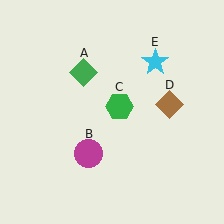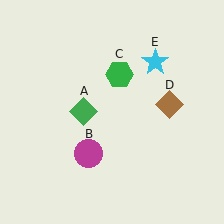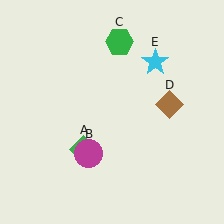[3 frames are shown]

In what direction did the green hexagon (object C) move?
The green hexagon (object C) moved up.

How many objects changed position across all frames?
2 objects changed position: green diamond (object A), green hexagon (object C).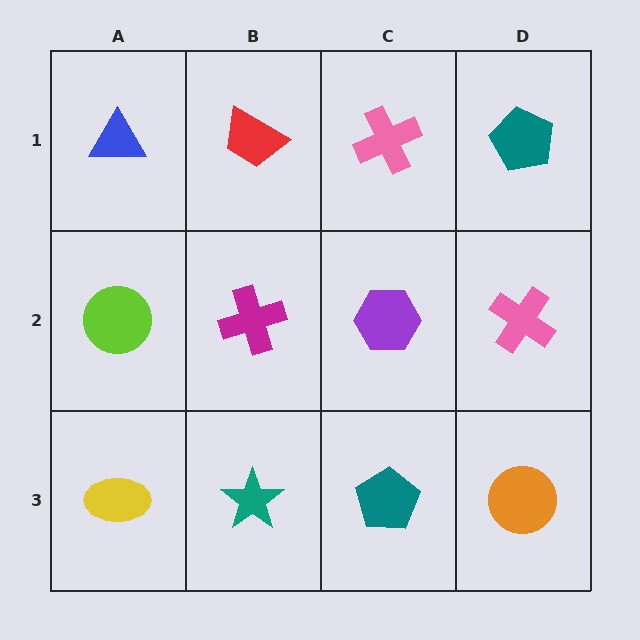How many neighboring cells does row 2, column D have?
3.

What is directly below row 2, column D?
An orange circle.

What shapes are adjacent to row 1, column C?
A purple hexagon (row 2, column C), a red trapezoid (row 1, column B), a teal pentagon (row 1, column D).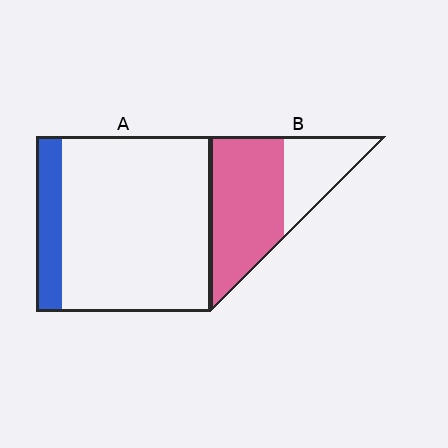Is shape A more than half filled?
No.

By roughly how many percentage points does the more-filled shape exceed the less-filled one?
By roughly 50 percentage points (B over A).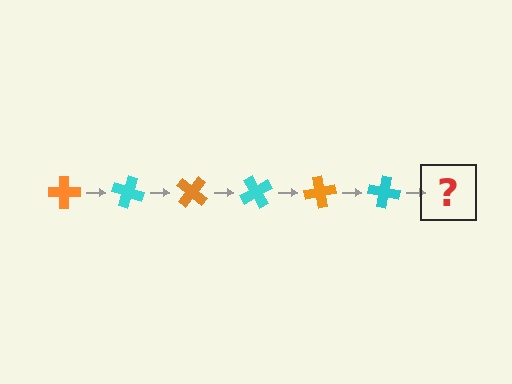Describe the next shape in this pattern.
It should be an orange cross, rotated 120 degrees from the start.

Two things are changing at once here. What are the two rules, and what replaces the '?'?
The two rules are that it rotates 20 degrees each step and the color cycles through orange and cyan. The '?' should be an orange cross, rotated 120 degrees from the start.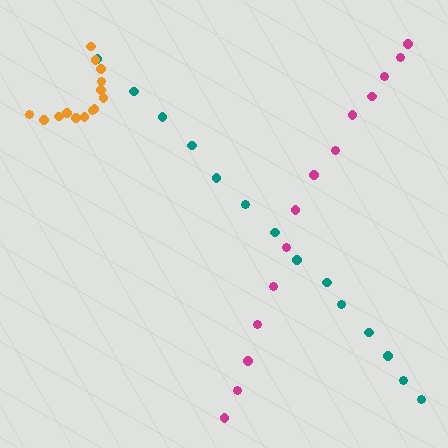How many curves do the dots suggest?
There are 3 distinct paths.